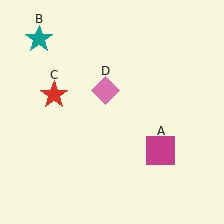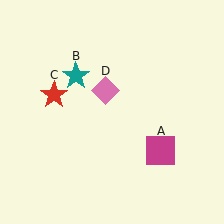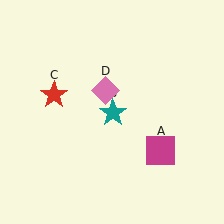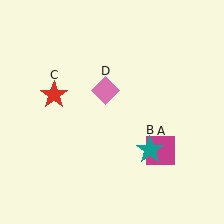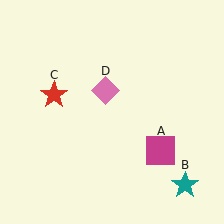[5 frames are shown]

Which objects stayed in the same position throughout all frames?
Magenta square (object A) and red star (object C) and pink diamond (object D) remained stationary.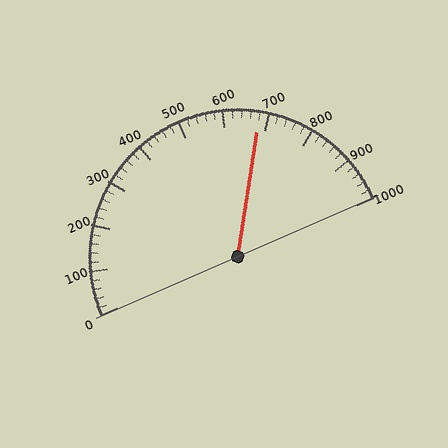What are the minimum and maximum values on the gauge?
The gauge ranges from 0 to 1000.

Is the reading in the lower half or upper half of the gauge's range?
The reading is in the upper half of the range (0 to 1000).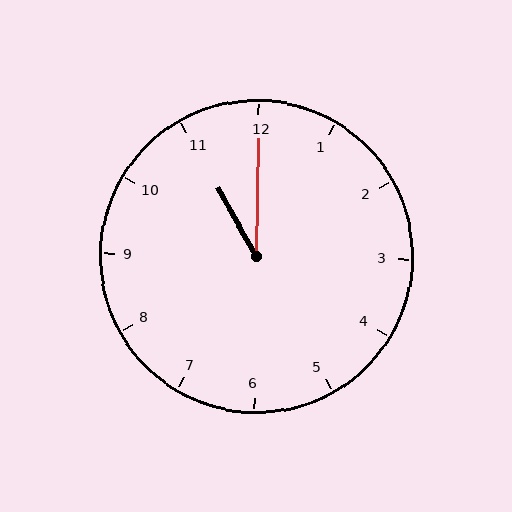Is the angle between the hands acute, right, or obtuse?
It is acute.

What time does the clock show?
11:00.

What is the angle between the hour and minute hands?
Approximately 30 degrees.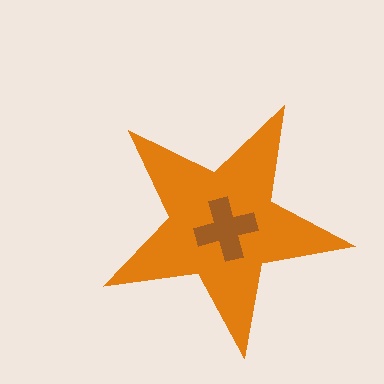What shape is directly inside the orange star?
The brown cross.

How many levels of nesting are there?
2.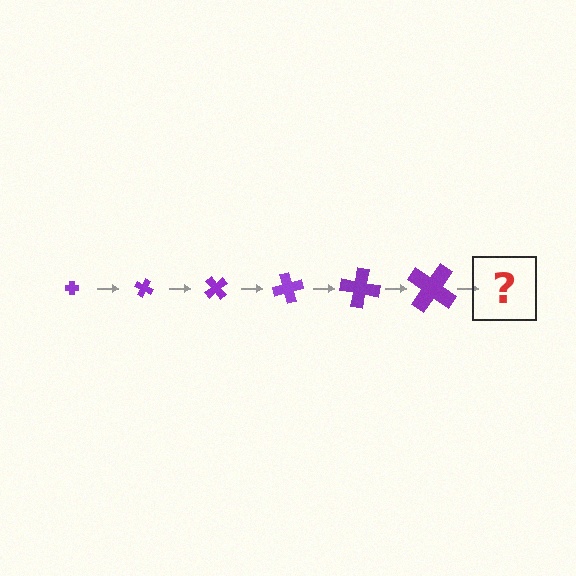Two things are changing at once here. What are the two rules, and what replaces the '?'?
The two rules are that the cross grows larger each step and it rotates 25 degrees each step. The '?' should be a cross, larger than the previous one and rotated 150 degrees from the start.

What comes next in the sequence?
The next element should be a cross, larger than the previous one and rotated 150 degrees from the start.